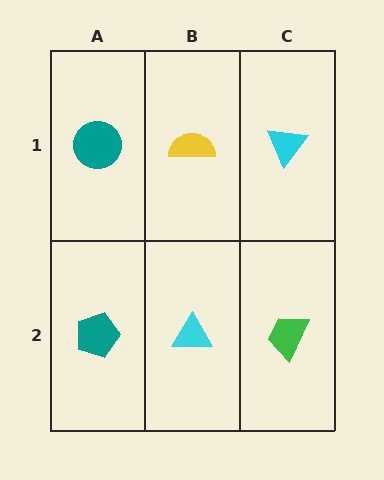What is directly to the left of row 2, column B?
A teal pentagon.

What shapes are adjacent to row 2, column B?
A yellow semicircle (row 1, column B), a teal pentagon (row 2, column A), a green trapezoid (row 2, column C).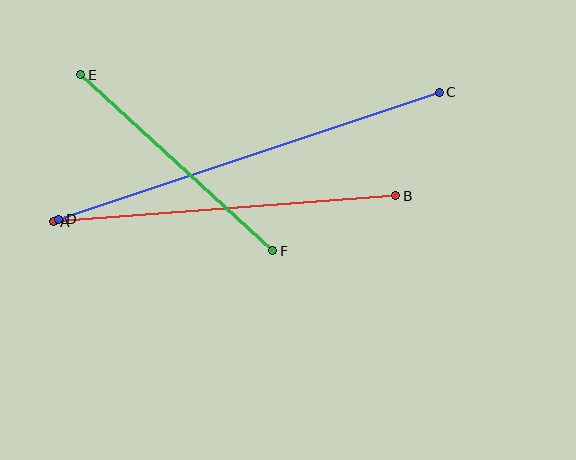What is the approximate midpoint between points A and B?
The midpoint is at approximately (225, 209) pixels.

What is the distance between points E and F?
The distance is approximately 261 pixels.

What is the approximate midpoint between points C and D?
The midpoint is at approximately (249, 156) pixels.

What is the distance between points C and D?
The distance is approximately 401 pixels.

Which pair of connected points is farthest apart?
Points C and D are farthest apart.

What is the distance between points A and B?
The distance is approximately 343 pixels.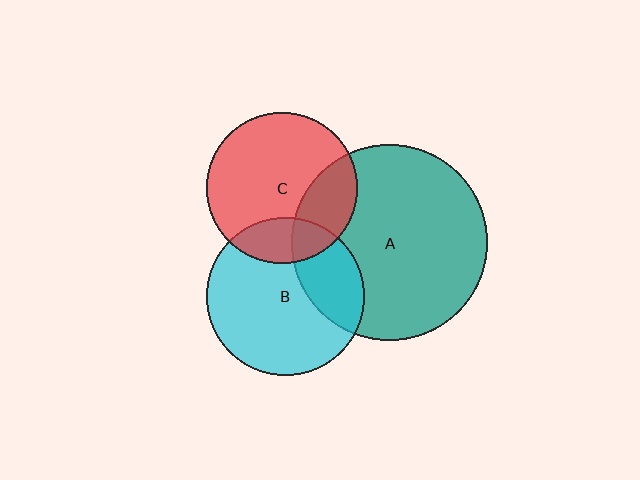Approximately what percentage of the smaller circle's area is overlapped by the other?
Approximately 20%.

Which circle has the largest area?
Circle A (teal).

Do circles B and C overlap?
Yes.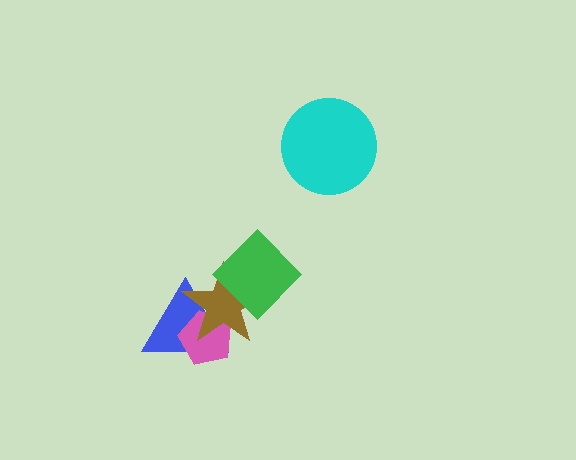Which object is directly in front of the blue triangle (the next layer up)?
The pink pentagon is directly in front of the blue triangle.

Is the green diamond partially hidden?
No, no other shape covers it.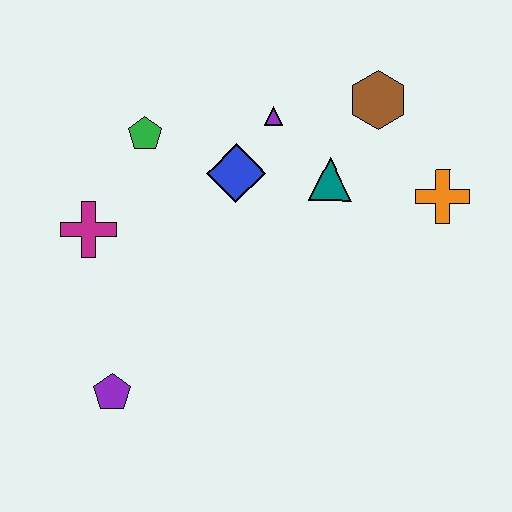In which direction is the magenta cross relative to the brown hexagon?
The magenta cross is to the left of the brown hexagon.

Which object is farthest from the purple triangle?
The purple pentagon is farthest from the purple triangle.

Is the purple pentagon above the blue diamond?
No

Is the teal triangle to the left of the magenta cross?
No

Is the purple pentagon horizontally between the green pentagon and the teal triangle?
No